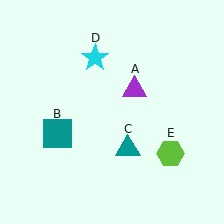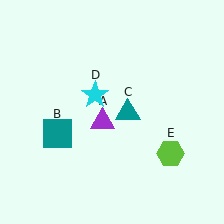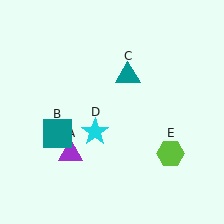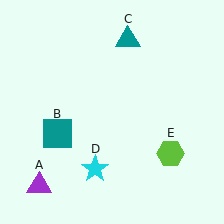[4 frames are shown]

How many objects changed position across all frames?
3 objects changed position: purple triangle (object A), teal triangle (object C), cyan star (object D).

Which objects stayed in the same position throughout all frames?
Teal square (object B) and lime hexagon (object E) remained stationary.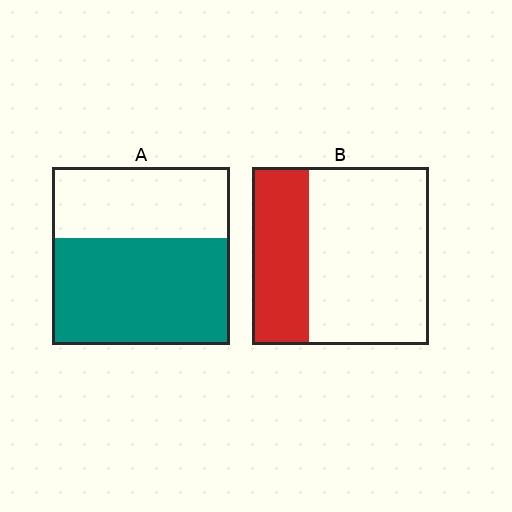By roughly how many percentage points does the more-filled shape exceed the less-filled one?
By roughly 30 percentage points (A over B).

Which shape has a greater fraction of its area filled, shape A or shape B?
Shape A.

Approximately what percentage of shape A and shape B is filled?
A is approximately 60% and B is approximately 30%.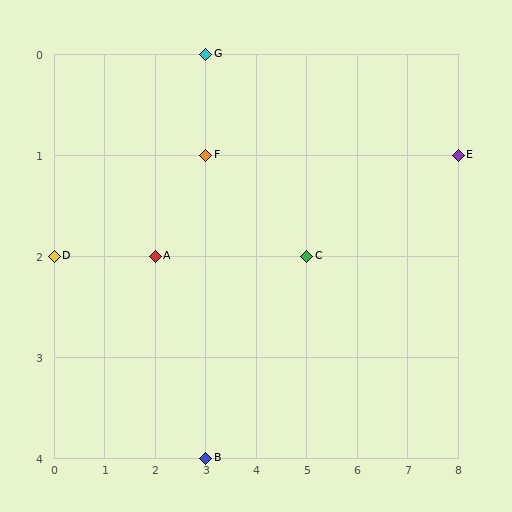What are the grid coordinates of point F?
Point F is at grid coordinates (3, 1).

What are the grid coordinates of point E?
Point E is at grid coordinates (8, 1).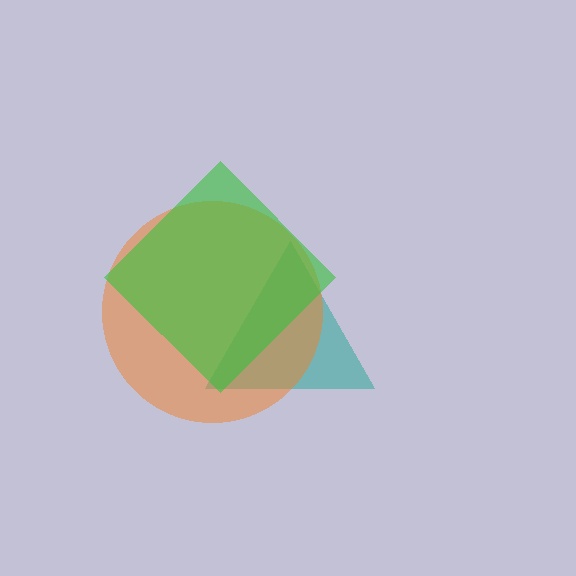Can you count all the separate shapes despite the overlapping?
Yes, there are 3 separate shapes.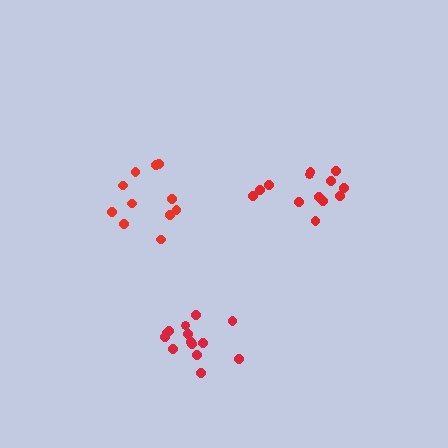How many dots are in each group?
Group 1: 13 dots, Group 2: 14 dots, Group 3: 11 dots (38 total).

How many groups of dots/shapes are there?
There are 3 groups.